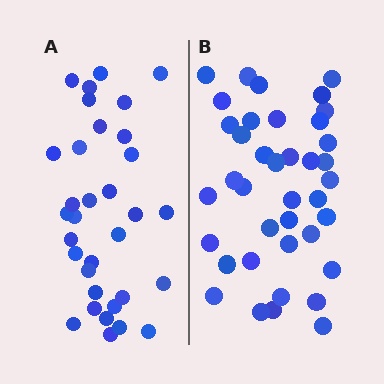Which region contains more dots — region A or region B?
Region B (the right region) has more dots.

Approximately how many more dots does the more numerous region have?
Region B has about 6 more dots than region A.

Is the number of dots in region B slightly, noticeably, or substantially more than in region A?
Region B has only slightly more — the two regions are fairly close. The ratio is roughly 1.2 to 1.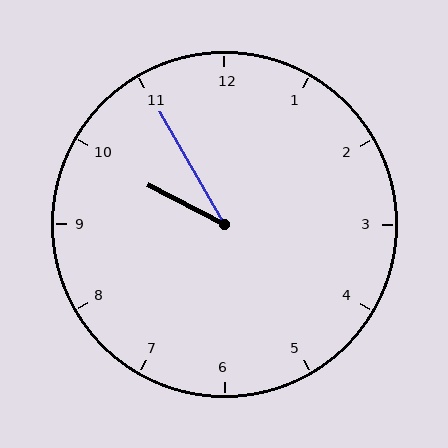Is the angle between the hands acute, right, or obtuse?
It is acute.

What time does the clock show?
9:55.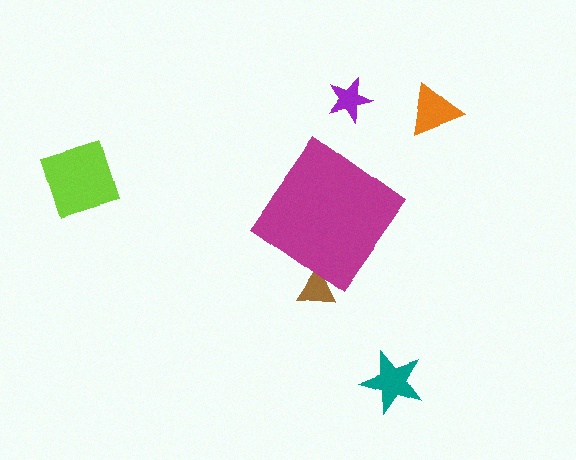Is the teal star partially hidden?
No, the teal star is fully visible.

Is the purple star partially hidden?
No, the purple star is fully visible.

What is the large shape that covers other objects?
A magenta diamond.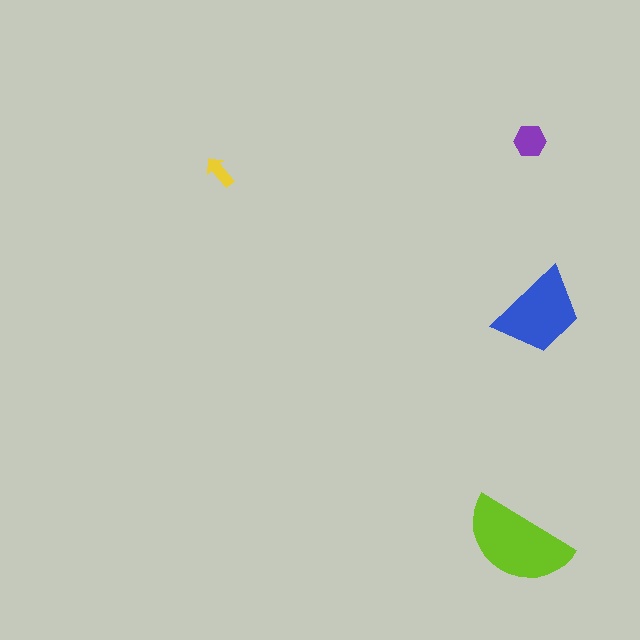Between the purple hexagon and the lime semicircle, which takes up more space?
The lime semicircle.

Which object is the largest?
The lime semicircle.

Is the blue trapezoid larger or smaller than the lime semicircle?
Smaller.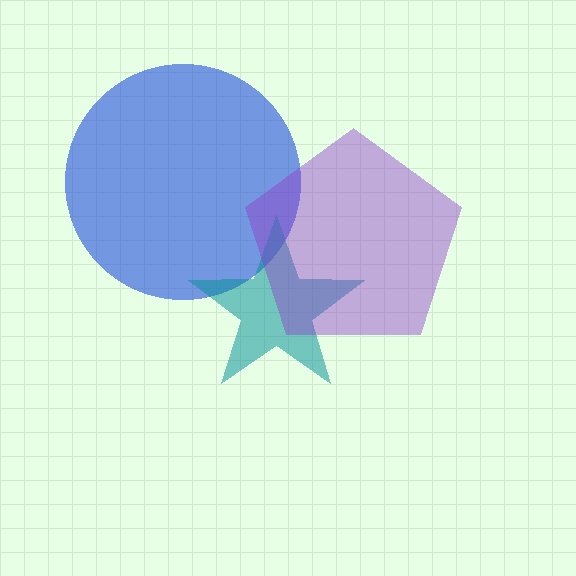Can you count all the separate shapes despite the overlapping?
Yes, there are 3 separate shapes.